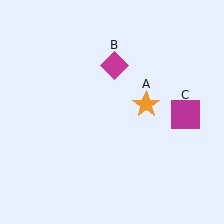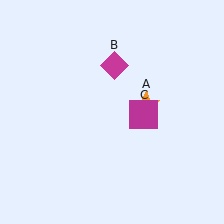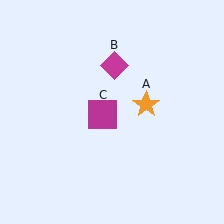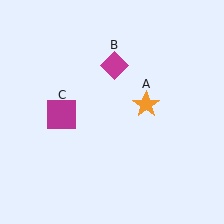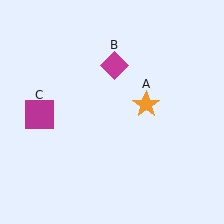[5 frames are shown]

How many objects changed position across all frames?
1 object changed position: magenta square (object C).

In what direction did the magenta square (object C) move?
The magenta square (object C) moved left.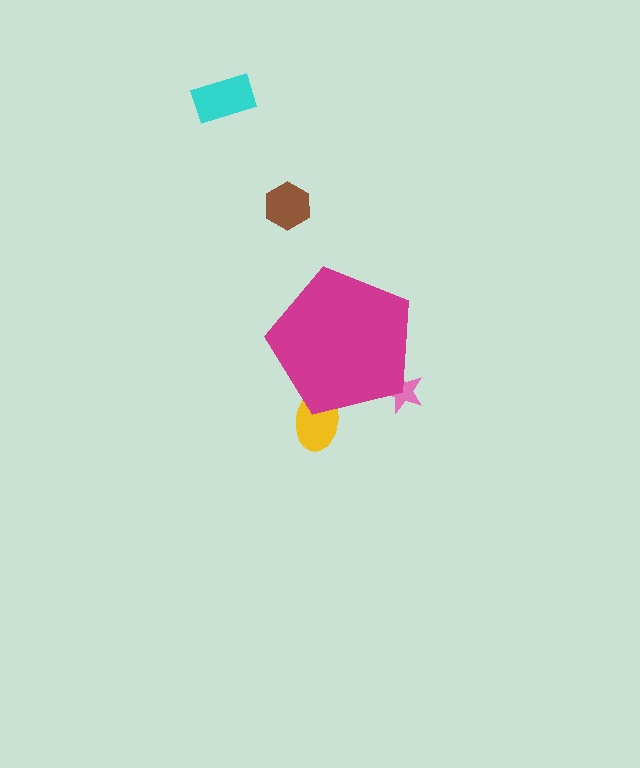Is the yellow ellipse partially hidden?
Yes, the yellow ellipse is partially hidden behind the magenta pentagon.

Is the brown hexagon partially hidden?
No, the brown hexagon is fully visible.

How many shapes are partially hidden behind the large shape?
2 shapes are partially hidden.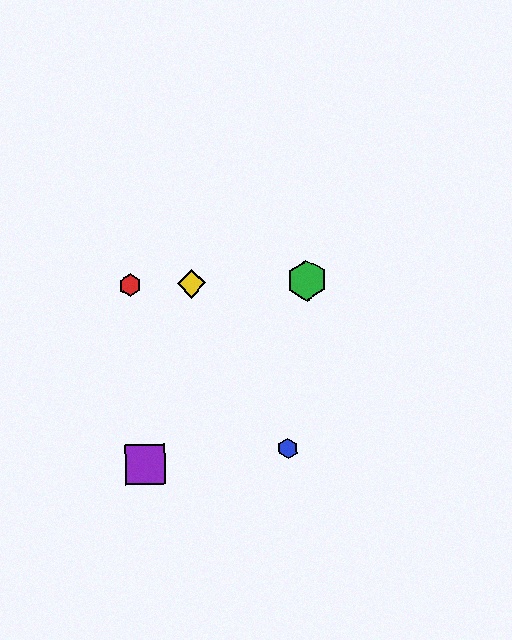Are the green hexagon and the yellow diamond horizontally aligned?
Yes, both are at y≈280.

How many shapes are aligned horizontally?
3 shapes (the red hexagon, the green hexagon, the yellow diamond) are aligned horizontally.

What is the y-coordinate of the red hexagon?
The red hexagon is at y≈285.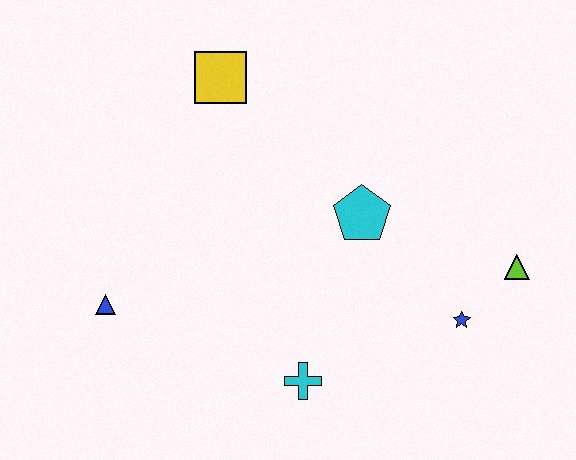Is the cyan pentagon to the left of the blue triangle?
No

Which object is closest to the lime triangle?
The blue star is closest to the lime triangle.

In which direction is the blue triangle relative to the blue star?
The blue triangle is to the left of the blue star.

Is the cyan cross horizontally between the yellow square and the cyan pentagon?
Yes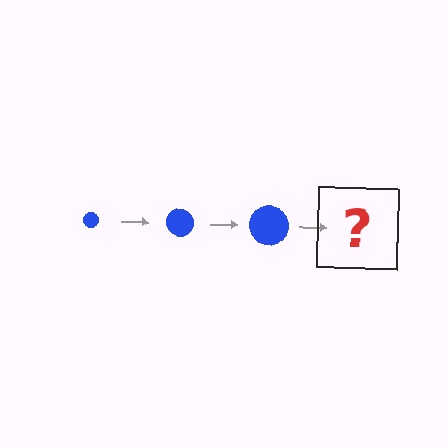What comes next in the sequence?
The next element should be a blue circle, larger than the previous one.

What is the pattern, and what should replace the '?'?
The pattern is that the circle gets progressively larger each step. The '?' should be a blue circle, larger than the previous one.